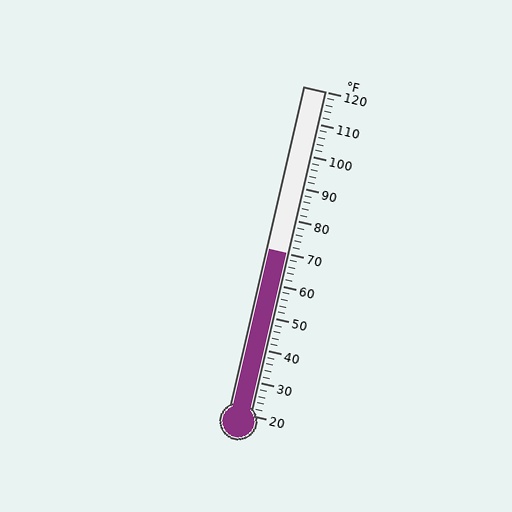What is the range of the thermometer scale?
The thermometer scale ranges from 20°F to 120°F.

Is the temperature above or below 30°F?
The temperature is above 30°F.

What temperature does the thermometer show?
The thermometer shows approximately 70°F.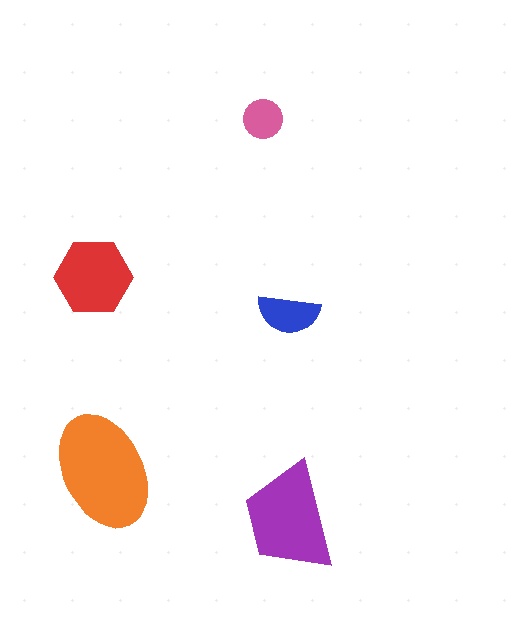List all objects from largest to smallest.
The orange ellipse, the purple trapezoid, the red hexagon, the blue semicircle, the pink circle.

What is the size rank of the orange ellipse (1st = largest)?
1st.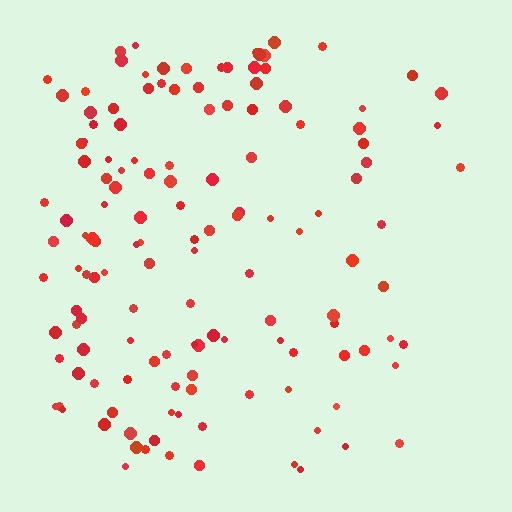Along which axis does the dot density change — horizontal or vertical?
Horizontal.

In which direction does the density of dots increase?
From right to left, with the left side densest.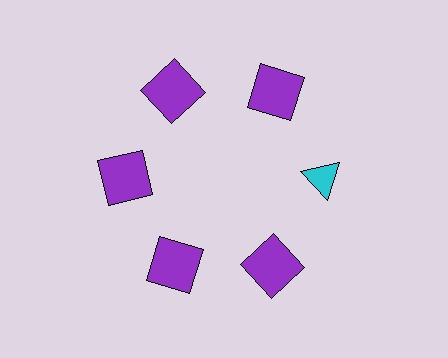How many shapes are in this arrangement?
There are 6 shapes arranged in a ring pattern.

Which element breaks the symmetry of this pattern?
The cyan triangle at roughly the 3 o'clock position breaks the symmetry. All other shapes are purple squares.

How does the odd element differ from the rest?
It differs in both color (cyan instead of purple) and shape (triangle instead of square).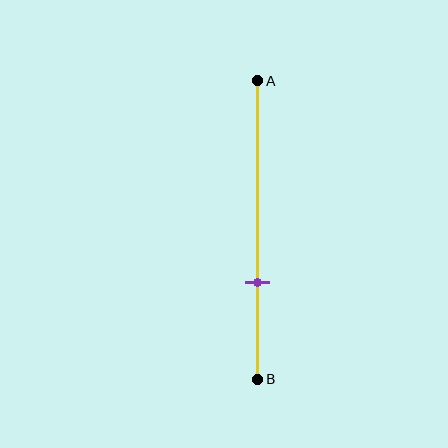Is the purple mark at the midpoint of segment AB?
No, the mark is at about 70% from A, not at the 50% midpoint.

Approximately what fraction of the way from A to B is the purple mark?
The purple mark is approximately 70% of the way from A to B.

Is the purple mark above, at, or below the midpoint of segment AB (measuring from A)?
The purple mark is below the midpoint of segment AB.